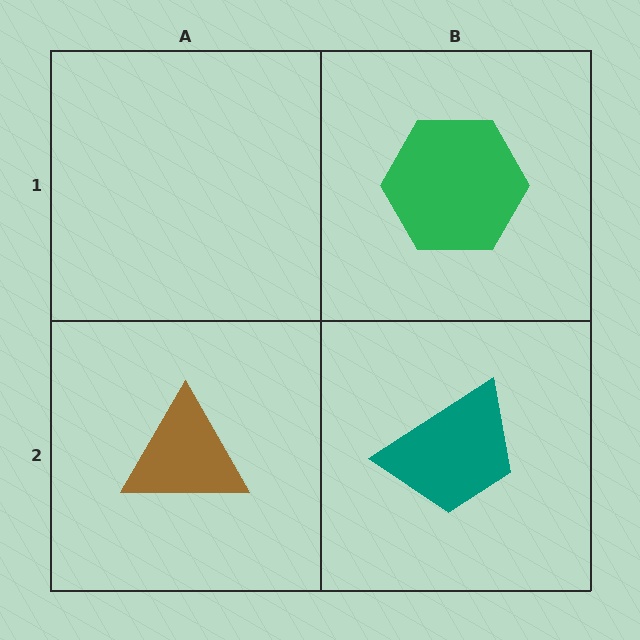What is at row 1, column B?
A green hexagon.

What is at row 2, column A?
A brown triangle.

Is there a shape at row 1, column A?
No, that cell is empty.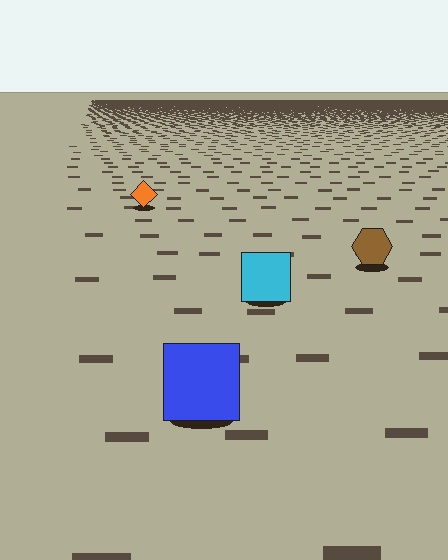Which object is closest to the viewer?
The blue square is closest. The texture marks near it are larger and more spread out.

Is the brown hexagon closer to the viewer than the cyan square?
No. The cyan square is closer — you can tell from the texture gradient: the ground texture is coarser near it.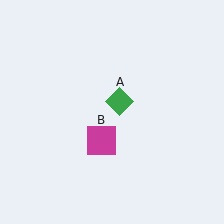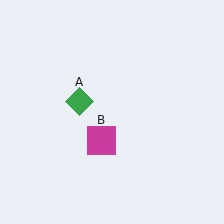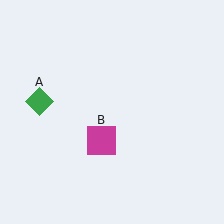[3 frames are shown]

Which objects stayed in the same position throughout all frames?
Magenta square (object B) remained stationary.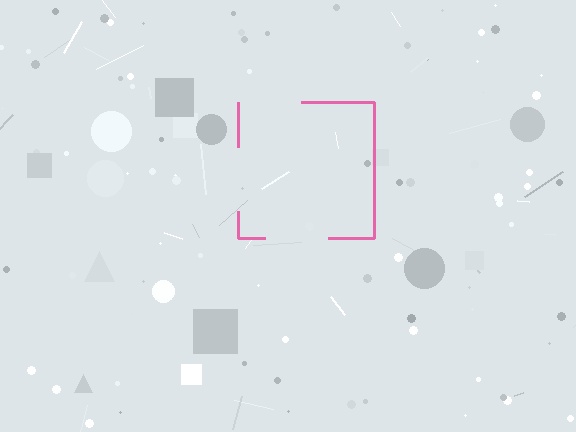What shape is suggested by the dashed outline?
The dashed outline suggests a square.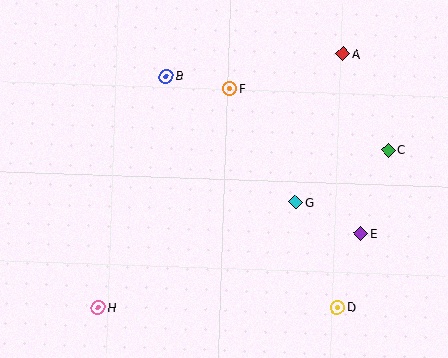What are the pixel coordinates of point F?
Point F is at (230, 89).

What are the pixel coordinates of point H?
Point H is at (98, 308).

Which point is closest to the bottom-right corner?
Point D is closest to the bottom-right corner.